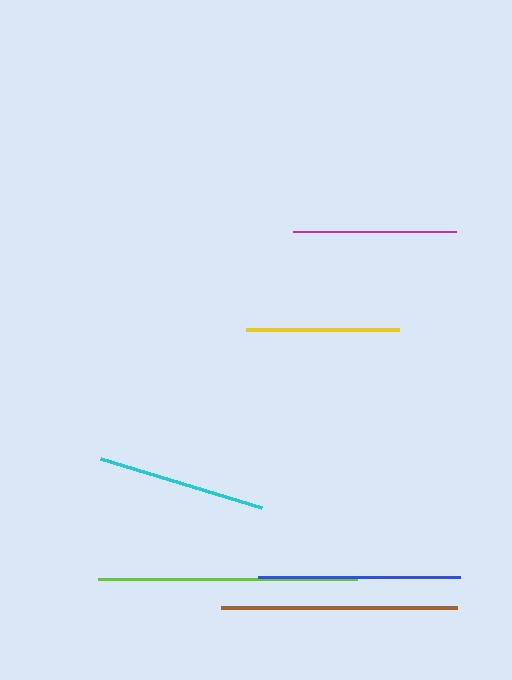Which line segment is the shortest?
The yellow line is the shortest at approximately 153 pixels.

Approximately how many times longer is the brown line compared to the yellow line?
The brown line is approximately 1.5 times the length of the yellow line.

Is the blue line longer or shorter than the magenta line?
The blue line is longer than the magenta line.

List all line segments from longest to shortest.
From longest to shortest: lime, brown, blue, cyan, magenta, yellow.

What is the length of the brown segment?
The brown segment is approximately 236 pixels long.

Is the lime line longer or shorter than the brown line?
The lime line is longer than the brown line.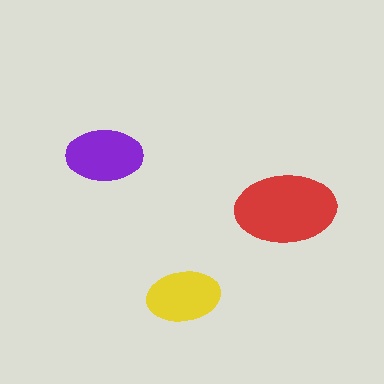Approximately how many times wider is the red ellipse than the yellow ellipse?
About 1.5 times wider.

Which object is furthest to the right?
The red ellipse is rightmost.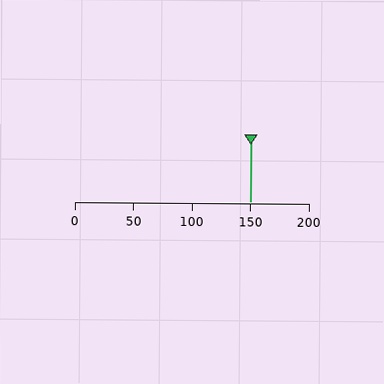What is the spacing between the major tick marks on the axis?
The major ticks are spaced 50 apart.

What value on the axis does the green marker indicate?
The marker indicates approximately 150.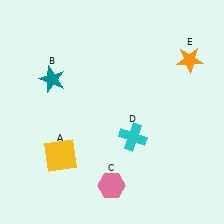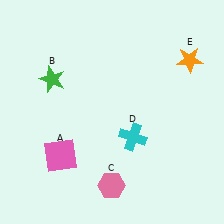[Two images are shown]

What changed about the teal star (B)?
In Image 1, B is teal. In Image 2, it changed to green.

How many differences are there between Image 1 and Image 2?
There are 2 differences between the two images.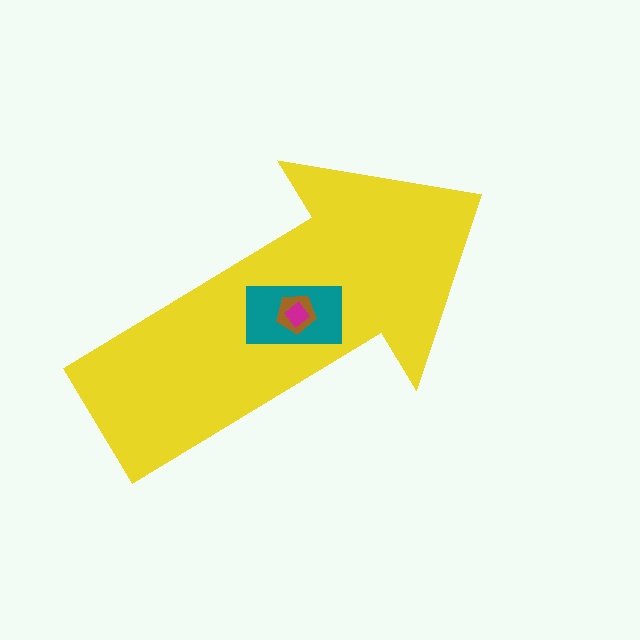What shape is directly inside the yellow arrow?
The teal rectangle.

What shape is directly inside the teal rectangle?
The brown pentagon.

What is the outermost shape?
The yellow arrow.